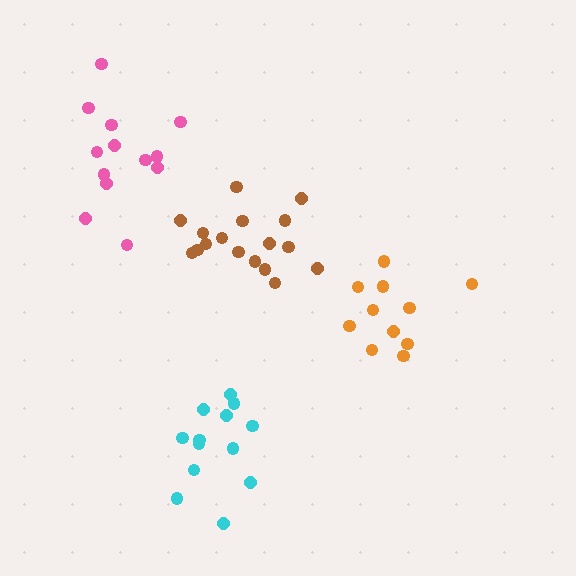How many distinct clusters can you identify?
There are 4 distinct clusters.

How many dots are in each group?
Group 1: 11 dots, Group 2: 13 dots, Group 3: 17 dots, Group 4: 13 dots (54 total).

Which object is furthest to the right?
The orange cluster is rightmost.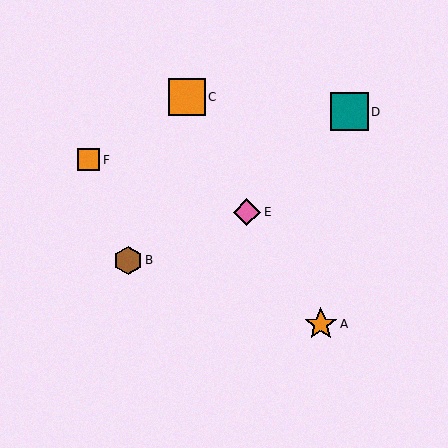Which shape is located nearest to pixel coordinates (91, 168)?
The orange square (labeled F) at (88, 160) is nearest to that location.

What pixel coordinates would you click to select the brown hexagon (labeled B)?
Click at (128, 260) to select the brown hexagon B.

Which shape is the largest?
The teal square (labeled D) is the largest.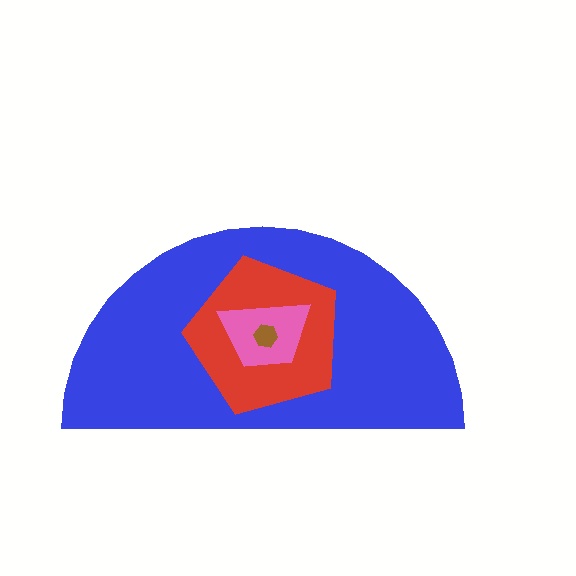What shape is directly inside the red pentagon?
The pink trapezoid.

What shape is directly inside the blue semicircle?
The red pentagon.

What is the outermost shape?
The blue semicircle.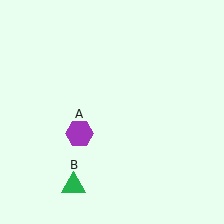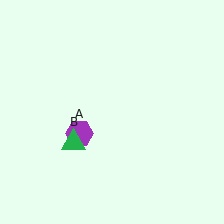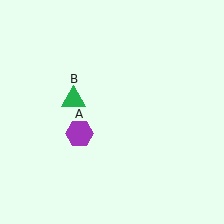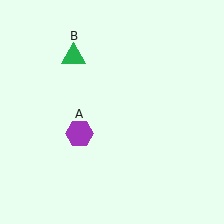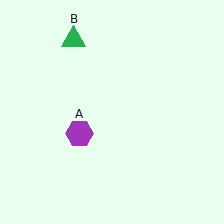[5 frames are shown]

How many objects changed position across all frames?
1 object changed position: green triangle (object B).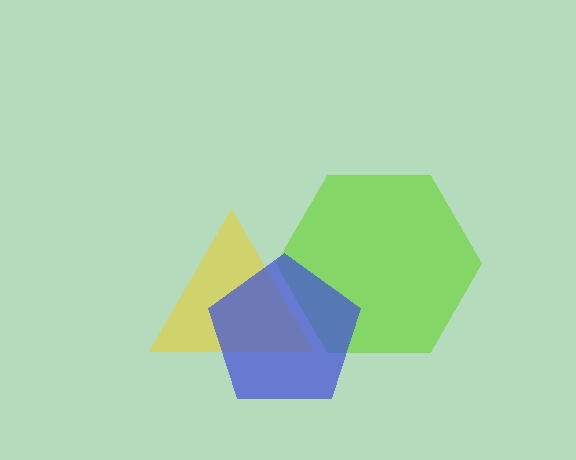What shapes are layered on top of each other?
The layered shapes are: a yellow triangle, a lime hexagon, a blue pentagon.